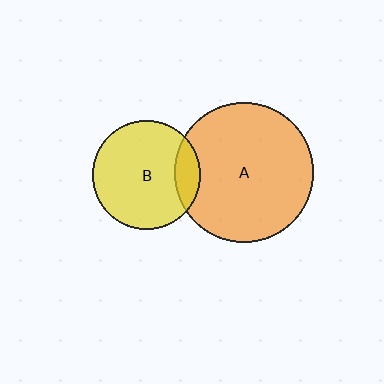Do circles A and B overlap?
Yes.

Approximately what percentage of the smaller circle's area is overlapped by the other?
Approximately 15%.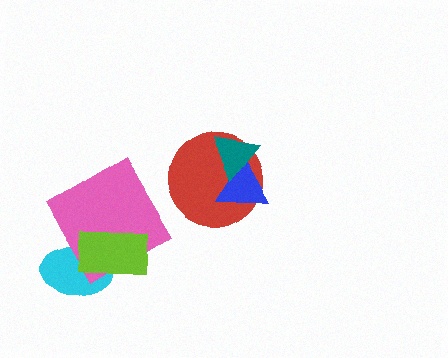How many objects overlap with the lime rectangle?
2 objects overlap with the lime rectangle.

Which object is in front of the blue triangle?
The teal triangle is in front of the blue triangle.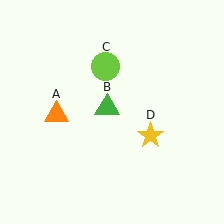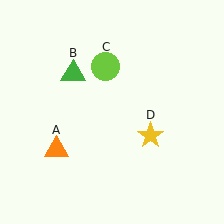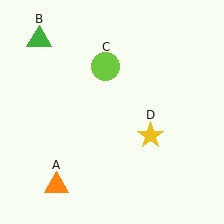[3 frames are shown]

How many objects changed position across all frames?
2 objects changed position: orange triangle (object A), green triangle (object B).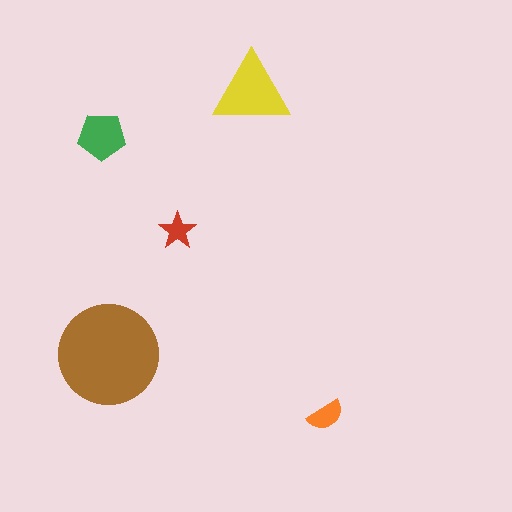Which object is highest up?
The yellow triangle is topmost.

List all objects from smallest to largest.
The red star, the orange semicircle, the green pentagon, the yellow triangle, the brown circle.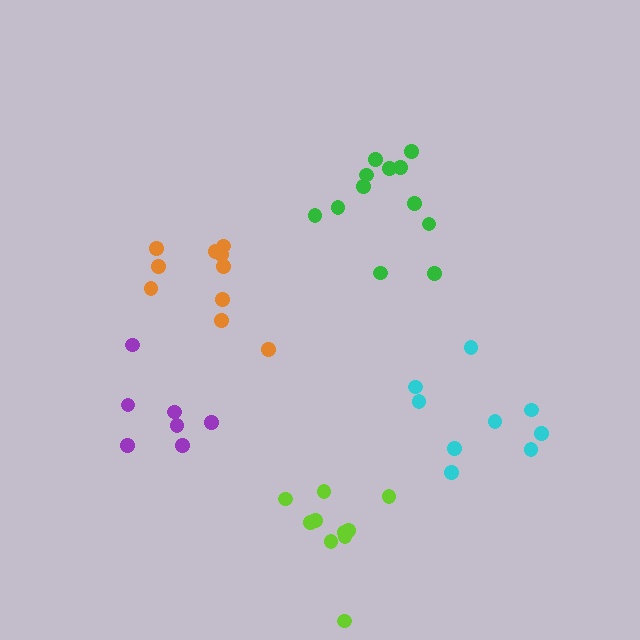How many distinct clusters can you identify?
There are 5 distinct clusters.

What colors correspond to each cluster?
The clusters are colored: orange, green, cyan, purple, lime.